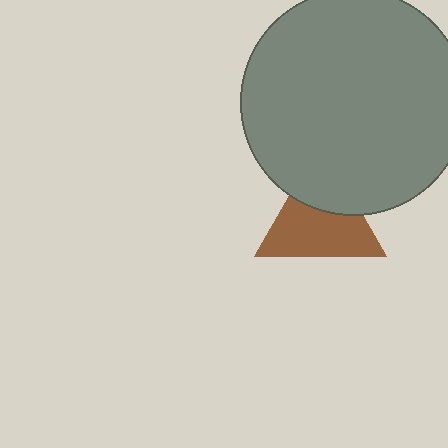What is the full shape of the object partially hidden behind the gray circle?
The partially hidden object is a brown triangle.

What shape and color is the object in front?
The object in front is a gray circle.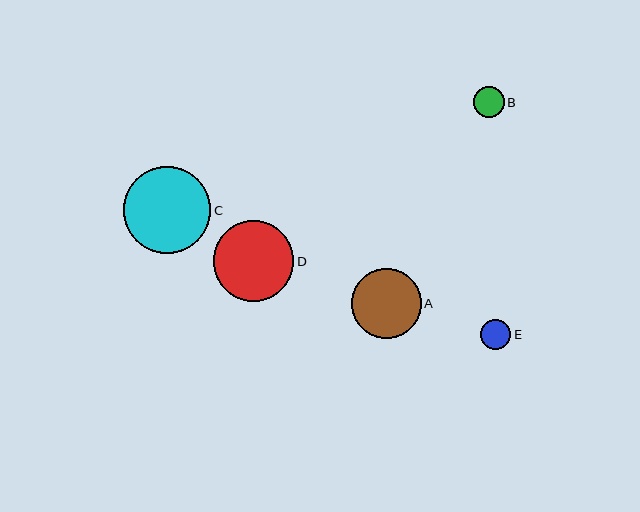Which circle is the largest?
Circle C is the largest with a size of approximately 87 pixels.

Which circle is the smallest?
Circle E is the smallest with a size of approximately 30 pixels.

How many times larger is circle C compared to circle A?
Circle C is approximately 1.2 times the size of circle A.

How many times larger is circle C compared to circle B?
Circle C is approximately 2.8 times the size of circle B.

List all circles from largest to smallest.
From largest to smallest: C, D, A, B, E.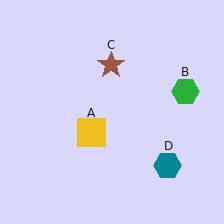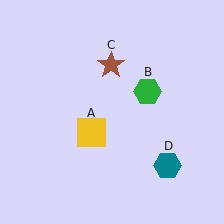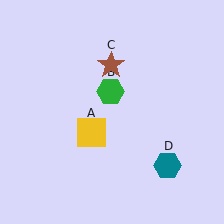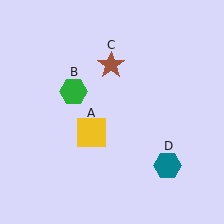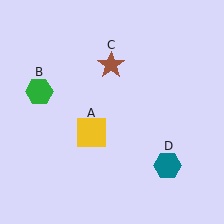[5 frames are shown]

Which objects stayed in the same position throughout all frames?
Yellow square (object A) and brown star (object C) and teal hexagon (object D) remained stationary.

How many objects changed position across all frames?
1 object changed position: green hexagon (object B).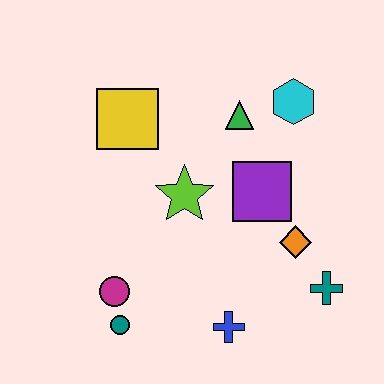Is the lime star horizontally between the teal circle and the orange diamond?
Yes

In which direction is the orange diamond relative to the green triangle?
The orange diamond is below the green triangle.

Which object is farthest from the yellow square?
The teal cross is farthest from the yellow square.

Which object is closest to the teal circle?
The magenta circle is closest to the teal circle.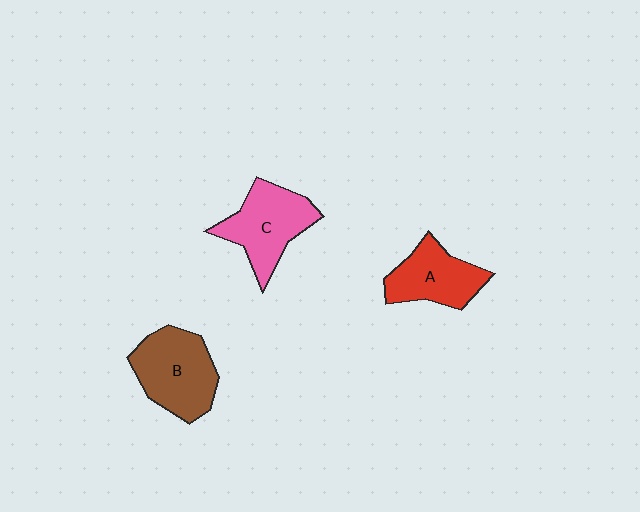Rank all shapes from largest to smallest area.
From largest to smallest: B (brown), C (pink), A (red).